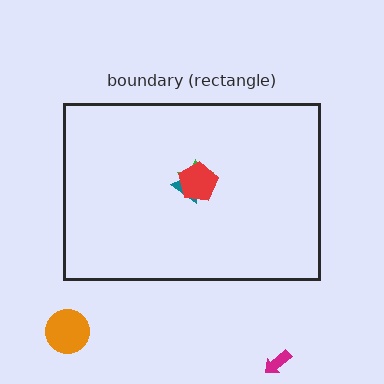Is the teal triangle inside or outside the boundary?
Inside.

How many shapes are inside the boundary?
3 inside, 2 outside.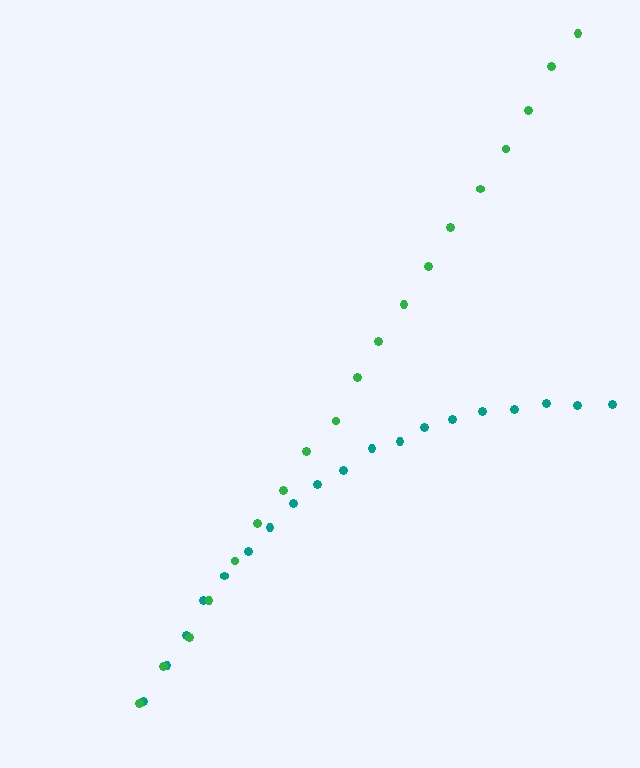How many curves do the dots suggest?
There are 2 distinct paths.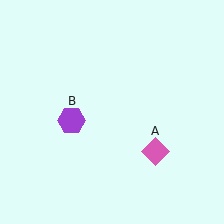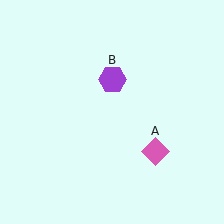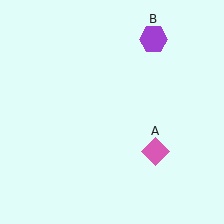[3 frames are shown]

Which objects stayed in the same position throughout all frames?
Pink diamond (object A) remained stationary.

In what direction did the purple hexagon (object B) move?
The purple hexagon (object B) moved up and to the right.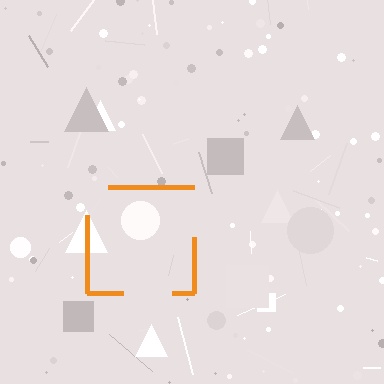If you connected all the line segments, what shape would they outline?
They would outline a square.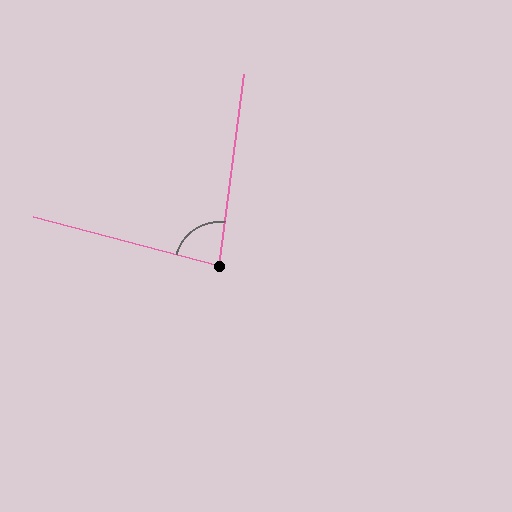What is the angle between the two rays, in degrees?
Approximately 83 degrees.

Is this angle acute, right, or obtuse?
It is acute.